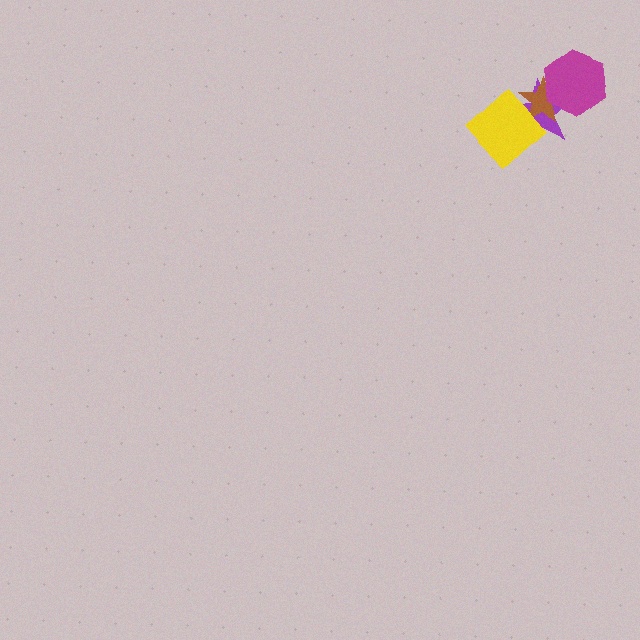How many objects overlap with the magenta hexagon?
2 objects overlap with the magenta hexagon.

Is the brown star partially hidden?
Yes, it is partially covered by another shape.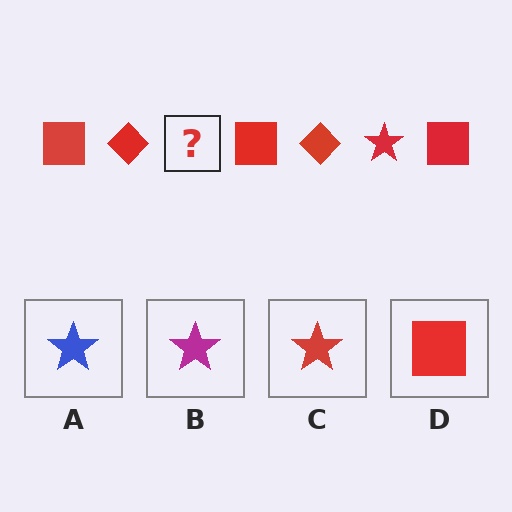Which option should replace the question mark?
Option C.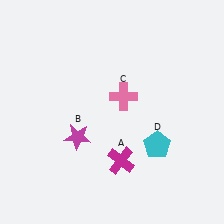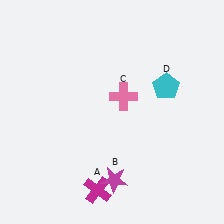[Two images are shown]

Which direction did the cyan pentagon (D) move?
The cyan pentagon (D) moved up.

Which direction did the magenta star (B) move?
The magenta star (B) moved down.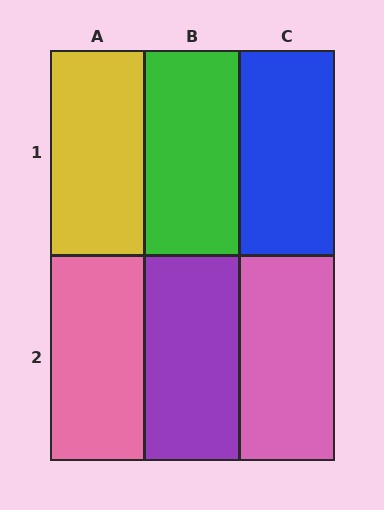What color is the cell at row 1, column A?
Yellow.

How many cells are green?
1 cell is green.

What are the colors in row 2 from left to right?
Pink, purple, pink.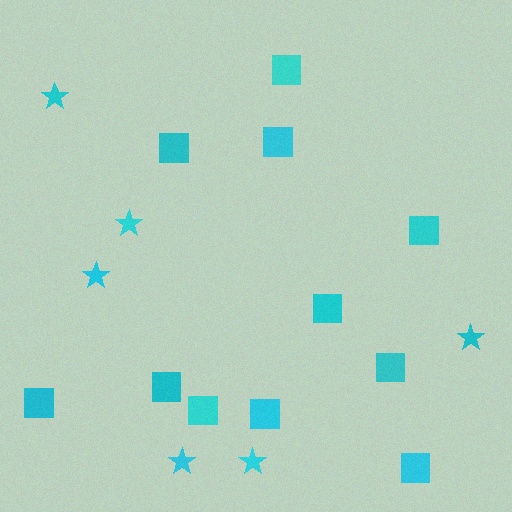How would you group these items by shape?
There are 2 groups: one group of squares (11) and one group of stars (6).